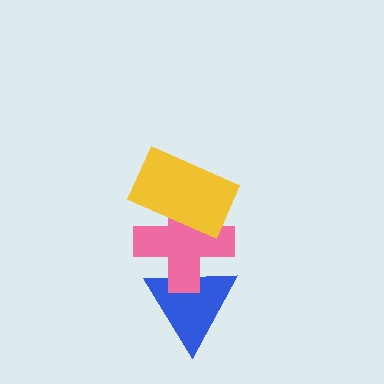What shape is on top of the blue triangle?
The pink cross is on top of the blue triangle.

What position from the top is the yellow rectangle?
The yellow rectangle is 1st from the top.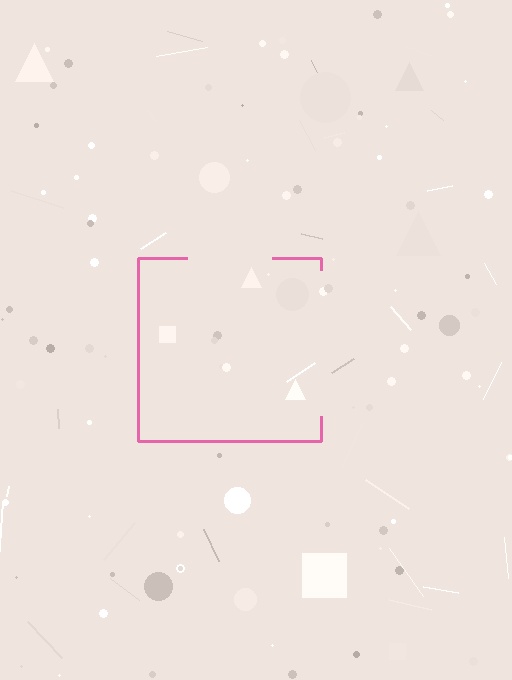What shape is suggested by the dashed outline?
The dashed outline suggests a square.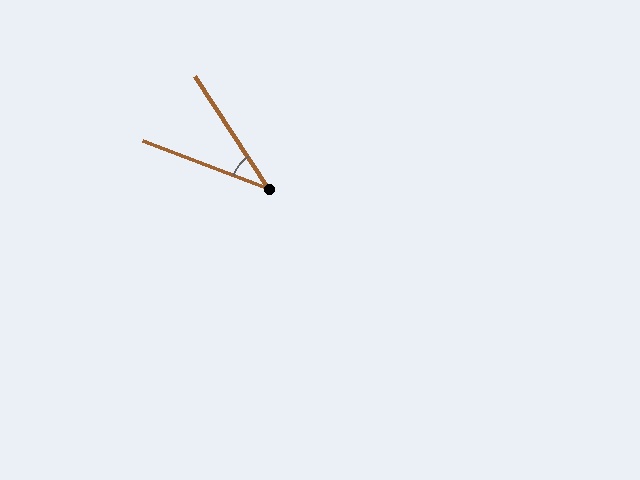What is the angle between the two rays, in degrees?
Approximately 36 degrees.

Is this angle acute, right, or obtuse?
It is acute.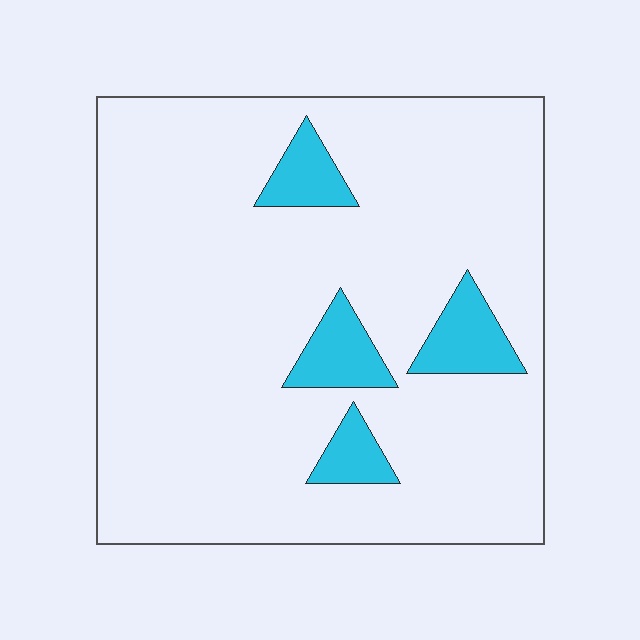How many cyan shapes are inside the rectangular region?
4.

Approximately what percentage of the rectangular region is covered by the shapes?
Approximately 10%.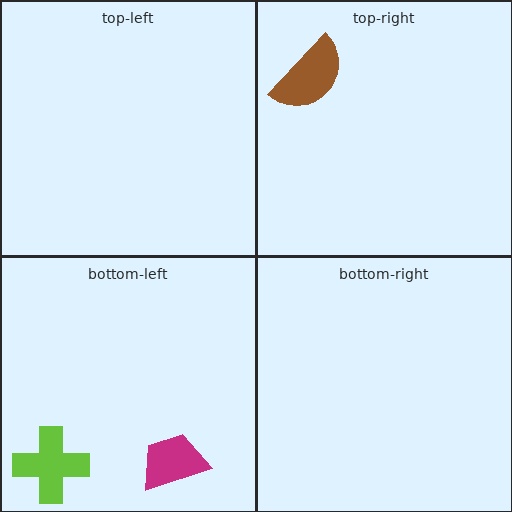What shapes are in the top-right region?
The brown semicircle.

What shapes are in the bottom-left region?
The lime cross, the magenta trapezoid.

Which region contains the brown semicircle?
The top-right region.